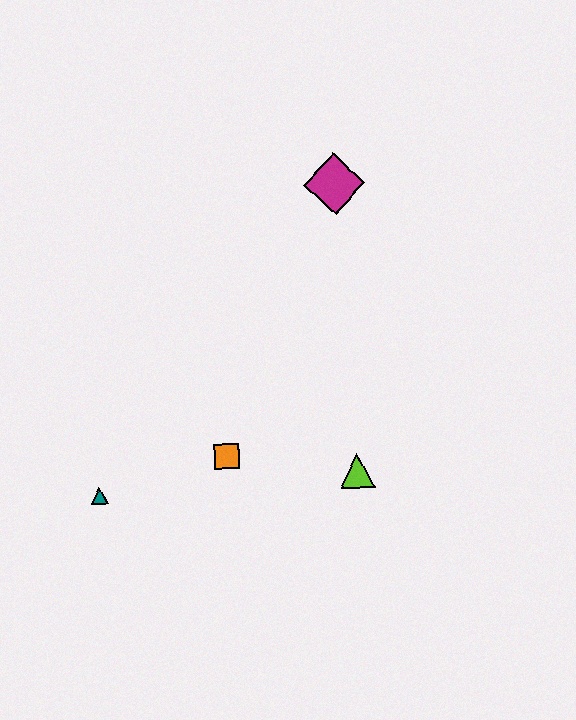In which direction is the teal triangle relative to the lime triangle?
The teal triangle is to the left of the lime triangle.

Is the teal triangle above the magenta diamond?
No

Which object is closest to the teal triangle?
The orange square is closest to the teal triangle.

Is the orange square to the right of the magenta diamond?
No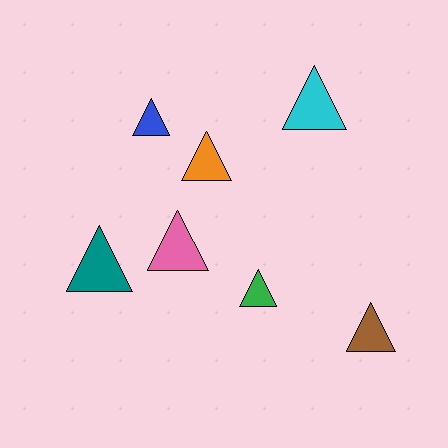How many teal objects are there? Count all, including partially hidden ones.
There is 1 teal object.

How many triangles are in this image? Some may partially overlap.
There are 7 triangles.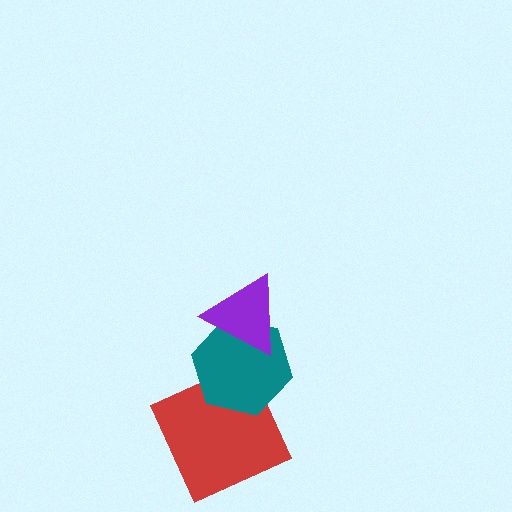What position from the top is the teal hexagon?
The teal hexagon is 2nd from the top.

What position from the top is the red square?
The red square is 3rd from the top.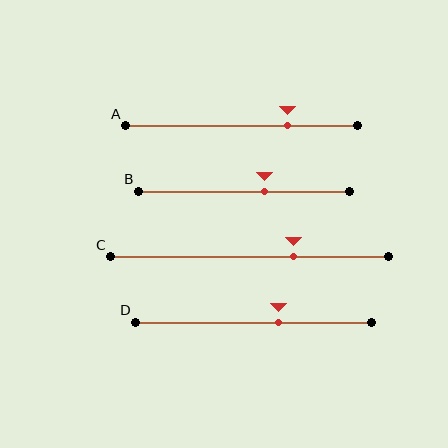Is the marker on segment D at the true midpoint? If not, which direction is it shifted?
No, the marker on segment D is shifted to the right by about 11% of the segment length.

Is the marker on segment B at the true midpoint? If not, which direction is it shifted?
No, the marker on segment B is shifted to the right by about 10% of the segment length.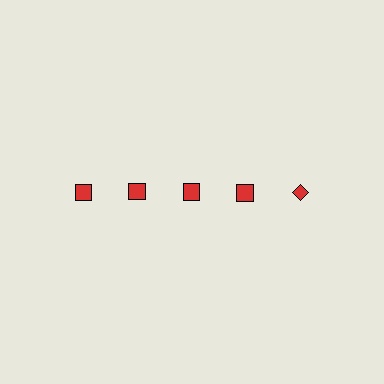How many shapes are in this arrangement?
There are 5 shapes arranged in a grid pattern.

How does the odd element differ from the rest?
It has a different shape: diamond instead of square.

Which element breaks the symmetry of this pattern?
The red diamond in the top row, rightmost column breaks the symmetry. All other shapes are red squares.